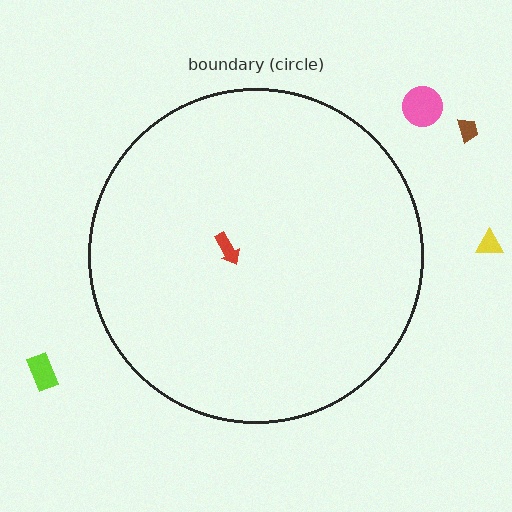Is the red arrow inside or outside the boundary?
Inside.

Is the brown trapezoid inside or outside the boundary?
Outside.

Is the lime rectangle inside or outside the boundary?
Outside.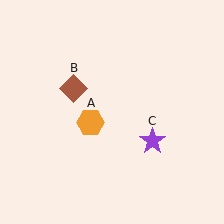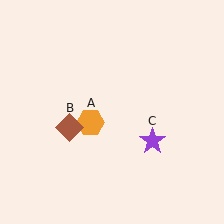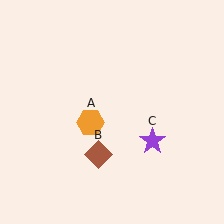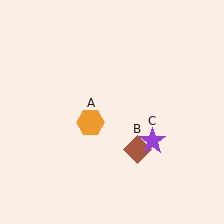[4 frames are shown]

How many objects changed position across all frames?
1 object changed position: brown diamond (object B).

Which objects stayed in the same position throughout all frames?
Orange hexagon (object A) and purple star (object C) remained stationary.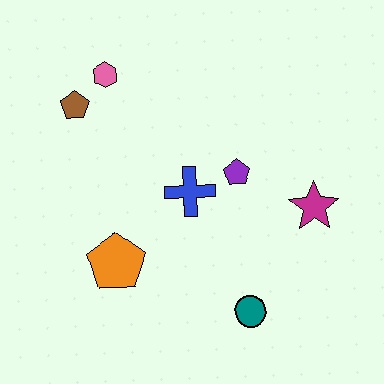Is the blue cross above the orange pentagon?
Yes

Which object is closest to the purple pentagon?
The blue cross is closest to the purple pentagon.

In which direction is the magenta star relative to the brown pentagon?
The magenta star is to the right of the brown pentagon.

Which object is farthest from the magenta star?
The brown pentagon is farthest from the magenta star.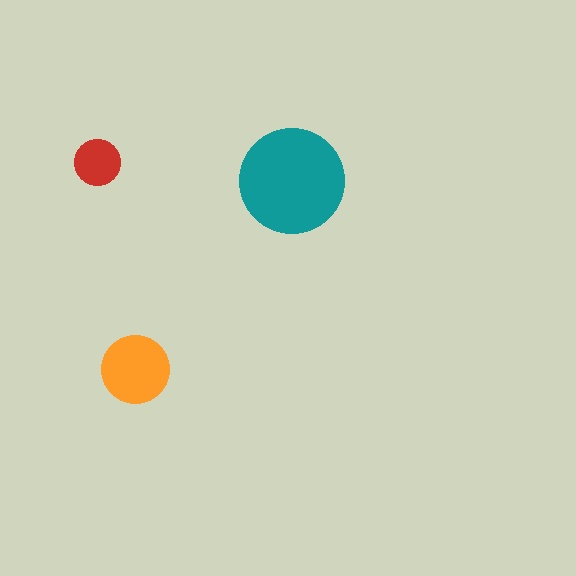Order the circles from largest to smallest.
the teal one, the orange one, the red one.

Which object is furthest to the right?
The teal circle is rightmost.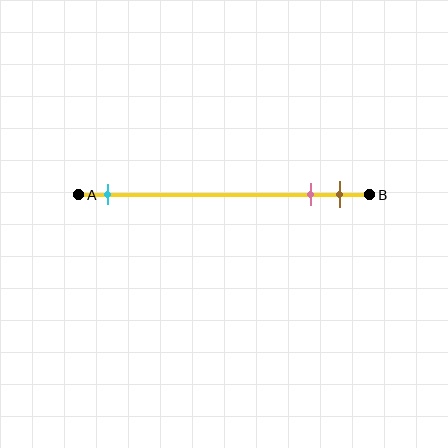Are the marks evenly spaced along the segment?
No, the marks are not evenly spaced.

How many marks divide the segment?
There are 3 marks dividing the segment.